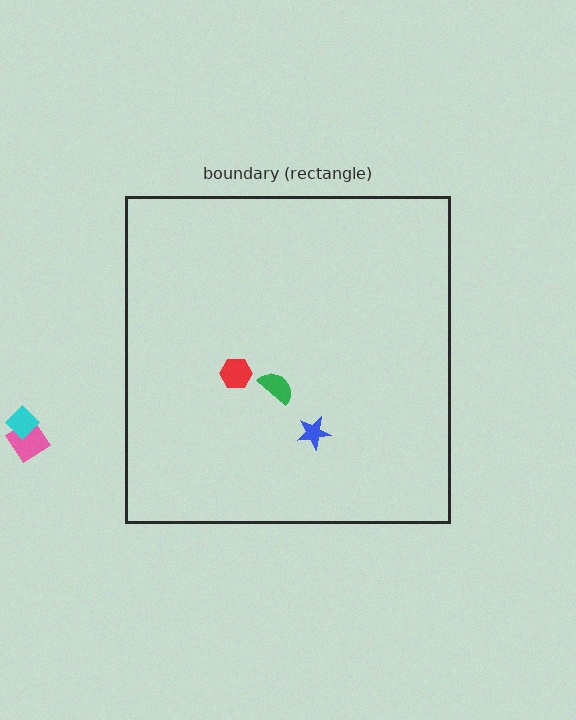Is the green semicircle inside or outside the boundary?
Inside.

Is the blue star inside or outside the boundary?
Inside.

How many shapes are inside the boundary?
3 inside, 2 outside.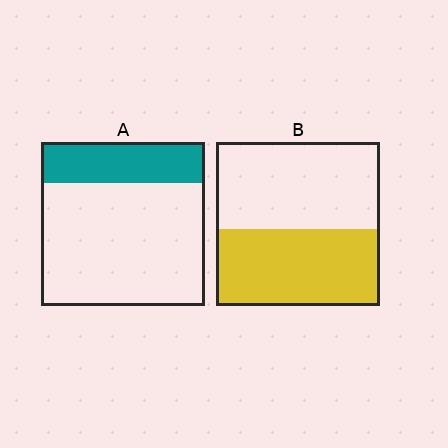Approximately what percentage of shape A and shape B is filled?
A is approximately 25% and B is approximately 45%.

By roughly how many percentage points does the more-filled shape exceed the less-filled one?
By roughly 20 percentage points (B over A).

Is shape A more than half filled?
No.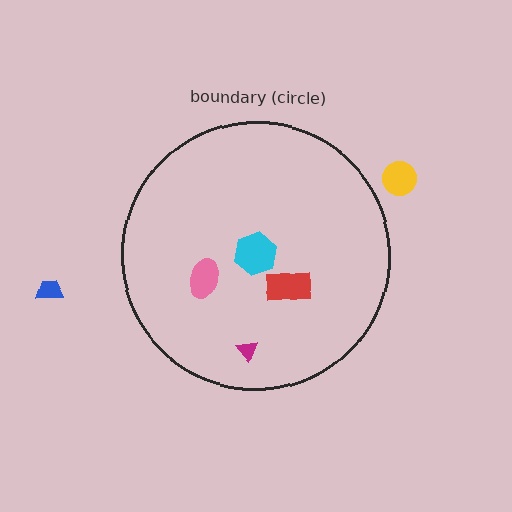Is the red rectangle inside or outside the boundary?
Inside.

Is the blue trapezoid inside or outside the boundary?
Outside.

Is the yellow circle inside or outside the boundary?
Outside.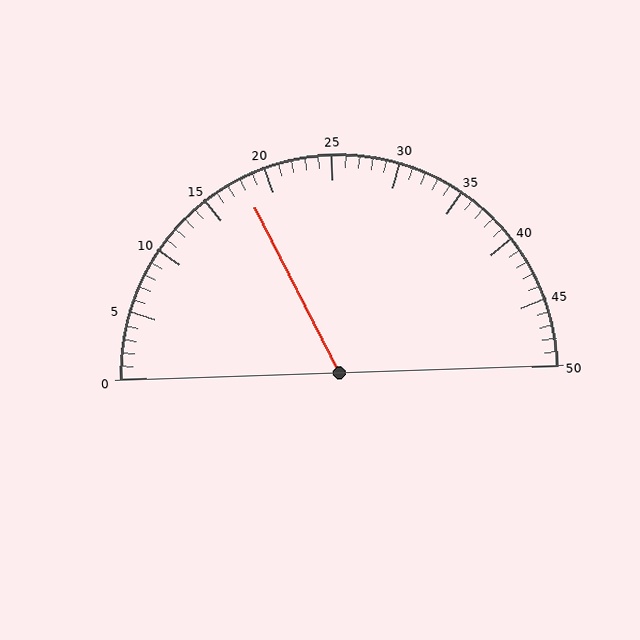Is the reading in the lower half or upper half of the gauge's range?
The reading is in the lower half of the range (0 to 50).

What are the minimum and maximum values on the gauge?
The gauge ranges from 0 to 50.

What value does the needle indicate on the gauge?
The needle indicates approximately 18.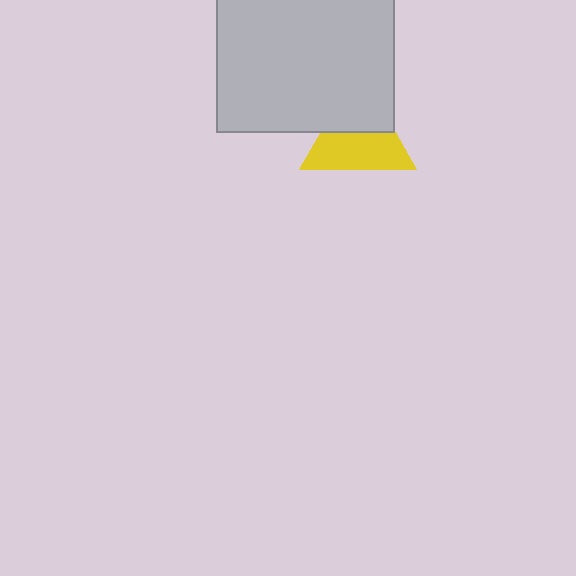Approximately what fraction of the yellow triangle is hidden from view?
Roughly 42% of the yellow triangle is hidden behind the light gray square.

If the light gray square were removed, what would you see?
You would see the complete yellow triangle.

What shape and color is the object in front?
The object in front is a light gray square.